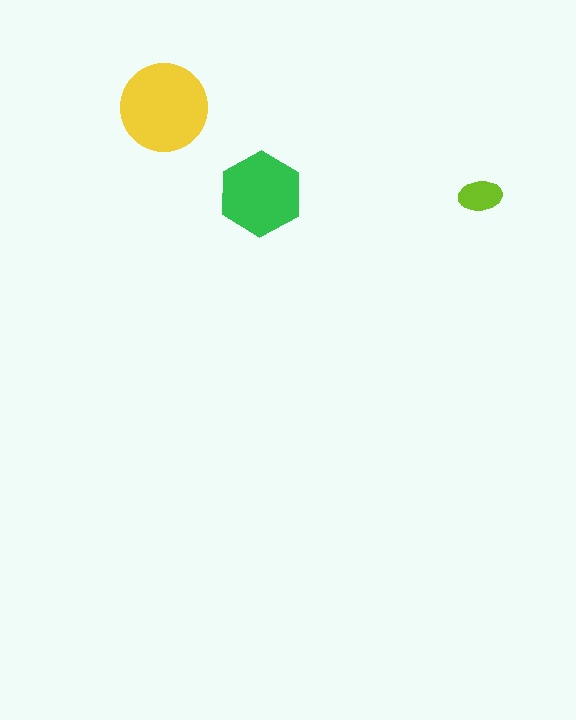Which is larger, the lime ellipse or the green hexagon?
The green hexagon.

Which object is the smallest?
The lime ellipse.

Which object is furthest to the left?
The yellow circle is leftmost.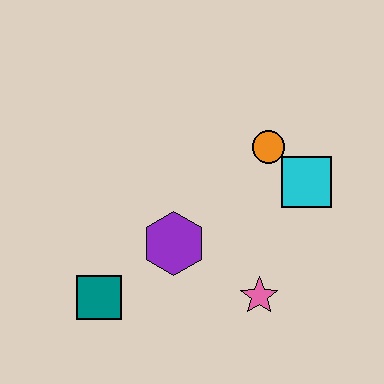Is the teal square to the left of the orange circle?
Yes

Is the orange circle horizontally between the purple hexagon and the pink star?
No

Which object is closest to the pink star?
The purple hexagon is closest to the pink star.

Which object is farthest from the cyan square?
The teal square is farthest from the cyan square.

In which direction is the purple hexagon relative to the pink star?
The purple hexagon is to the left of the pink star.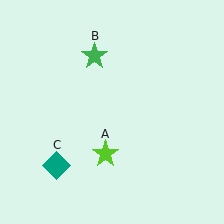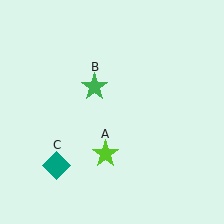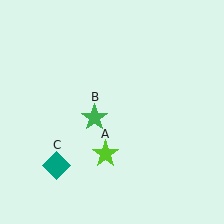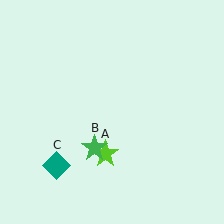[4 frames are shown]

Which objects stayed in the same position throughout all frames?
Lime star (object A) and teal diamond (object C) remained stationary.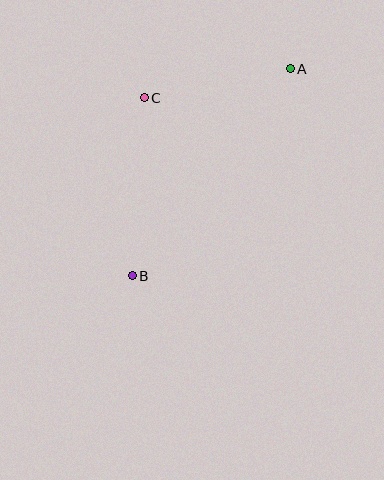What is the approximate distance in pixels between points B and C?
The distance between B and C is approximately 179 pixels.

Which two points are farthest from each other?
Points A and B are farthest from each other.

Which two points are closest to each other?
Points A and C are closest to each other.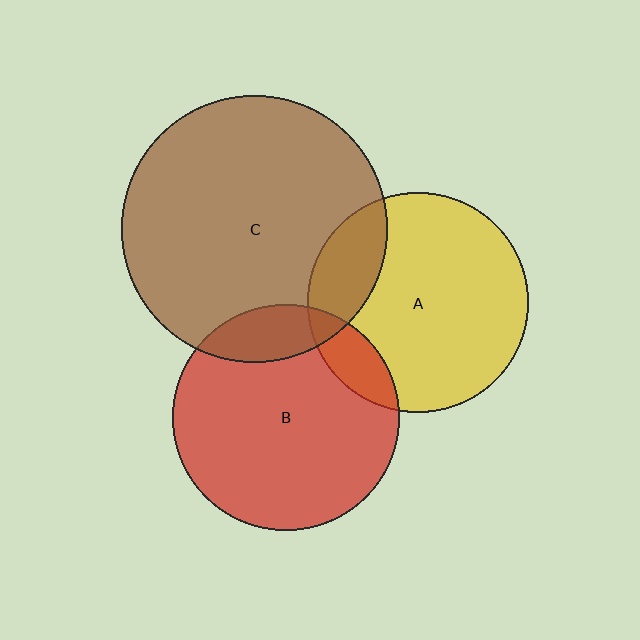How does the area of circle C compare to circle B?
Approximately 1.4 times.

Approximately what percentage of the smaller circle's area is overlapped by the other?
Approximately 15%.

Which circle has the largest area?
Circle C (brown).